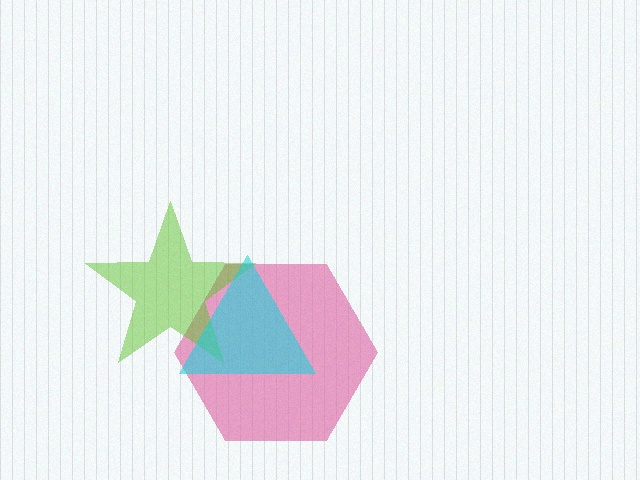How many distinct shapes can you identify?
There are 3 distinct shapes: a pink hexagon, a lime star, a cyan triangle.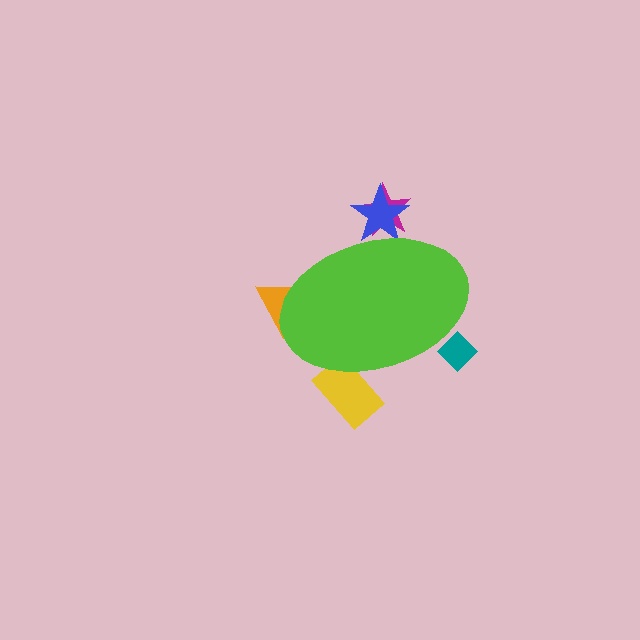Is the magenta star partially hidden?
Yes, the magenta star is partially hidden behind the lime ellipse.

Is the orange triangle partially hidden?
Yes, the orange triangle is partially hidden behind the lime ellipse.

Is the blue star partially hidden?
Yes, the blue star is partially hidden behind the lime ellipse.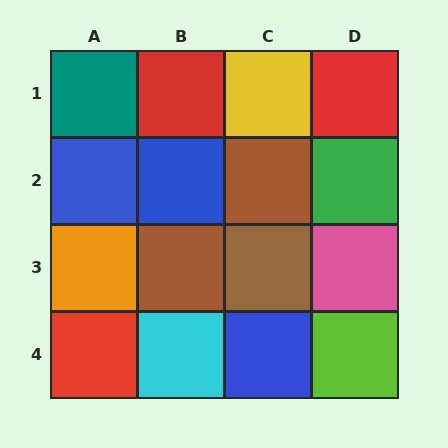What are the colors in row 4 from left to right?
Red, cyan, blue, lime.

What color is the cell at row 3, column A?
Orange.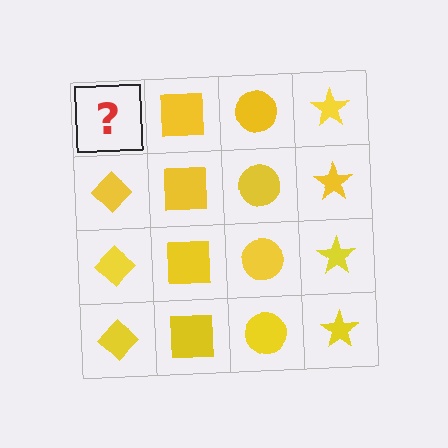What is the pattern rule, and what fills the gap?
The rule is that each column has a consistent shape. The gap should be filled with a yellow diamond.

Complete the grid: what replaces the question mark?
The question mark should be replaced with a yellow diamond.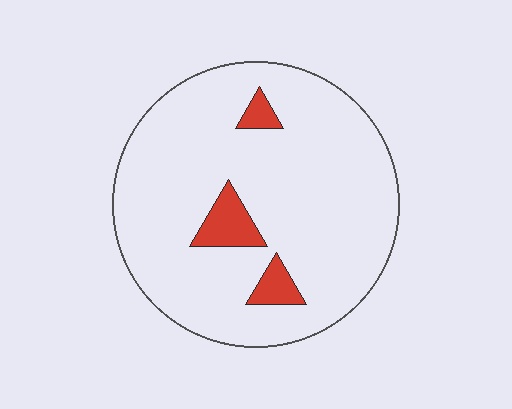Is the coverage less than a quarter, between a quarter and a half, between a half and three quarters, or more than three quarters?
Less than a quarter.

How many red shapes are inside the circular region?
3.